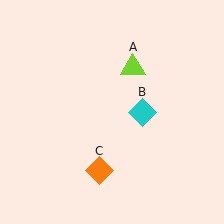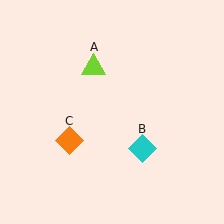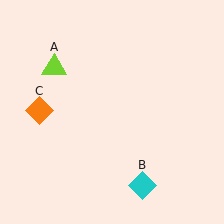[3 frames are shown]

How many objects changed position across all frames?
3 objects changed position: lime triangle (object A), cyan diamond (object B), orange diamond (object C).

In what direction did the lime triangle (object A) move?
The lime triangle (object A) moved left.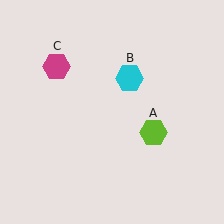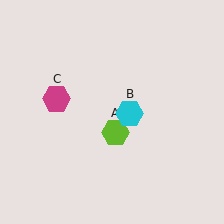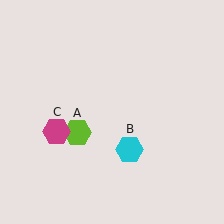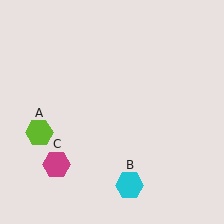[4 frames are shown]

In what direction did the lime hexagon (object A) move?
The lime hexagon (object A) moved left.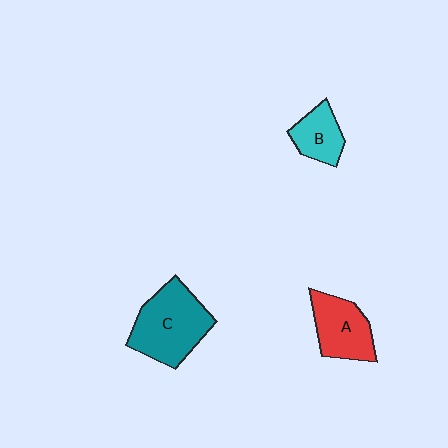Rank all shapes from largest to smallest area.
From largest to smallest: C (teal), A (red), B (cyan).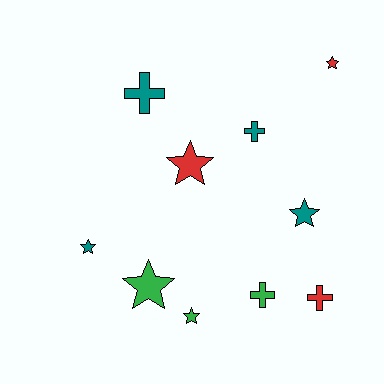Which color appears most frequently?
Teal, with 4 objects.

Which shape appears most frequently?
Star, with 6 objects.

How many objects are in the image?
There are 10 objects.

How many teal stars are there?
There are 2 teal stars.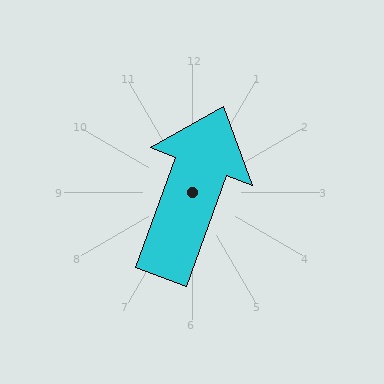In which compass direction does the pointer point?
North.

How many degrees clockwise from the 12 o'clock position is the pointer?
Approximately 20 degrees.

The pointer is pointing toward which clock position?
Roughly 1 o'clock.